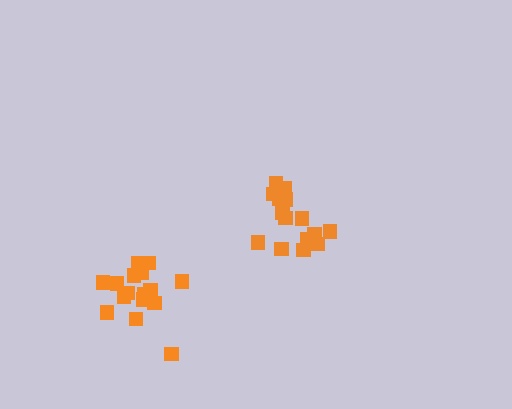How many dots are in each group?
Group 1: 15 dots, Group 2: 17 dots (32 total).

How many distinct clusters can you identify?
There are 2 distinct clusters.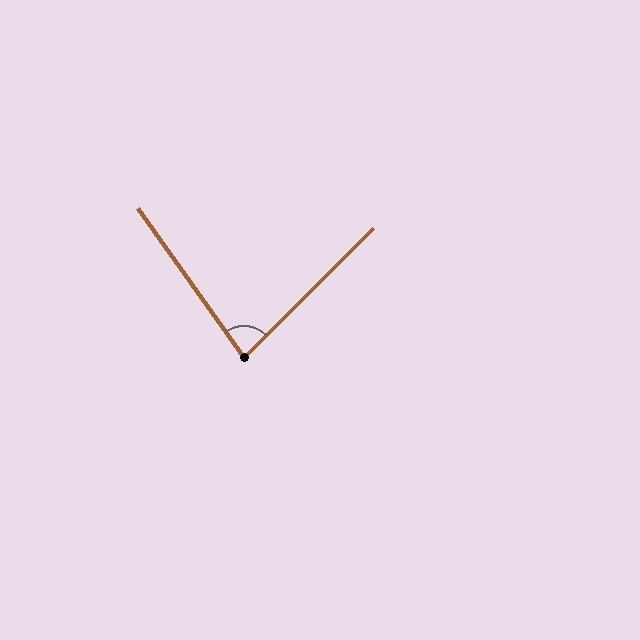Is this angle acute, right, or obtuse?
It is acute.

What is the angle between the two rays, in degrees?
Approximately 81 degrees.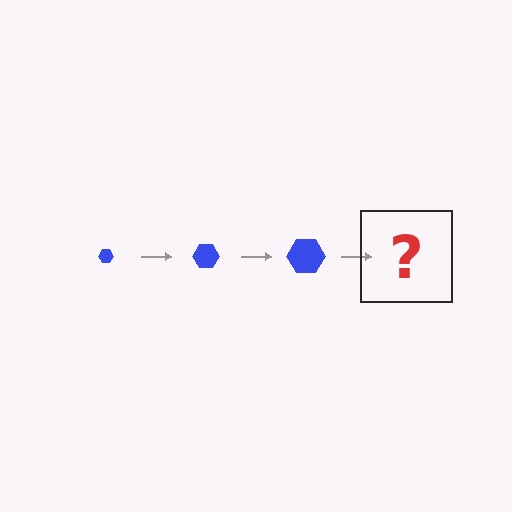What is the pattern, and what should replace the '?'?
The pattern is that the hexagon gets progressively larger each step. The '?' should be a blue hexagon, larger than the previous one.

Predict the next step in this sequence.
The next step is a blue hexagon, larger than the previous one.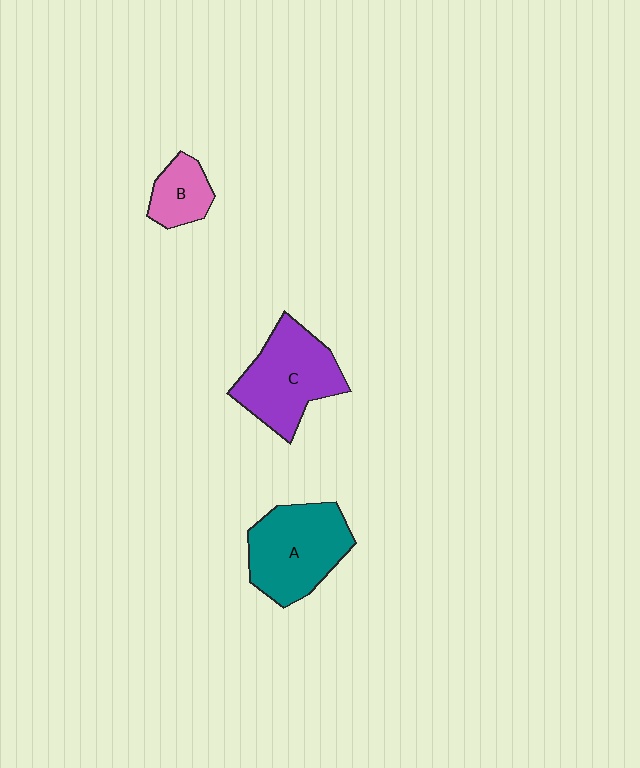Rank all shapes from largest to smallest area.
From largest to smallest: A (teal), C (purple), B (pink).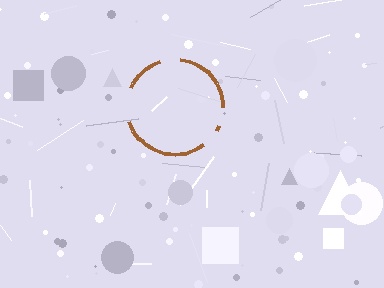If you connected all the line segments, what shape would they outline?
They would outline a circle.